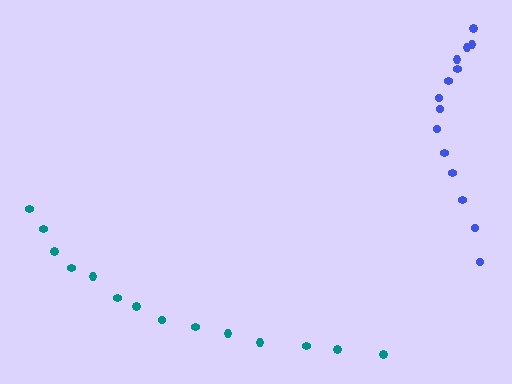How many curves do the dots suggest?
There are 2 distinct paths.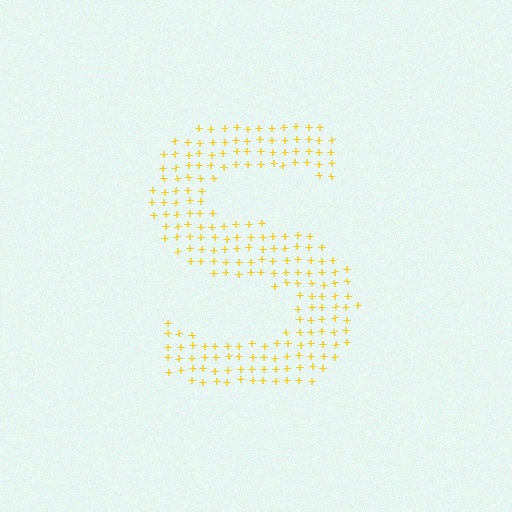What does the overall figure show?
The overall figure shows the letter S.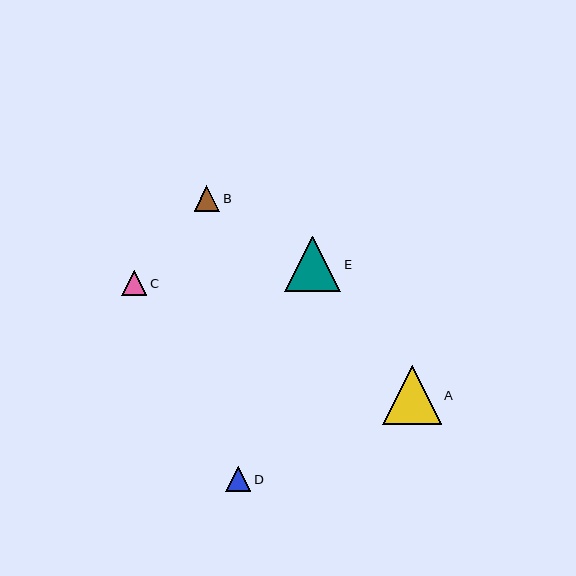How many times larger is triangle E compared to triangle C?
Triangle E is approximately 2.2 times the size of triangle C.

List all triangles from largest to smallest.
From largest to smallest: A, E, D, B, C.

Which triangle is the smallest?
Triangle C is the smallest with a size of approximately 25 pixels.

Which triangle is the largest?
Triangle A is the largest with a size of approximately 59 pixels.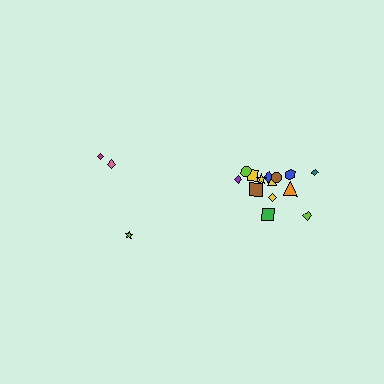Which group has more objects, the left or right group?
The right group.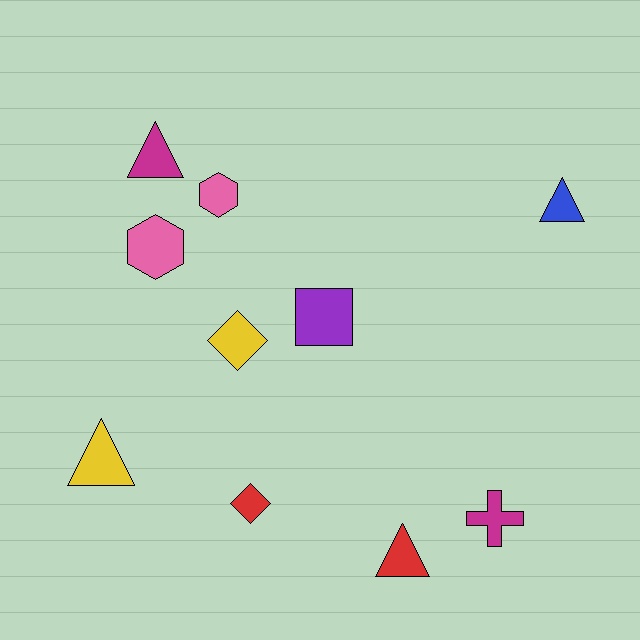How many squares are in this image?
There is 1 square.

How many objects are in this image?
There are 10 objects.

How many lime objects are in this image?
There are no lime objects.